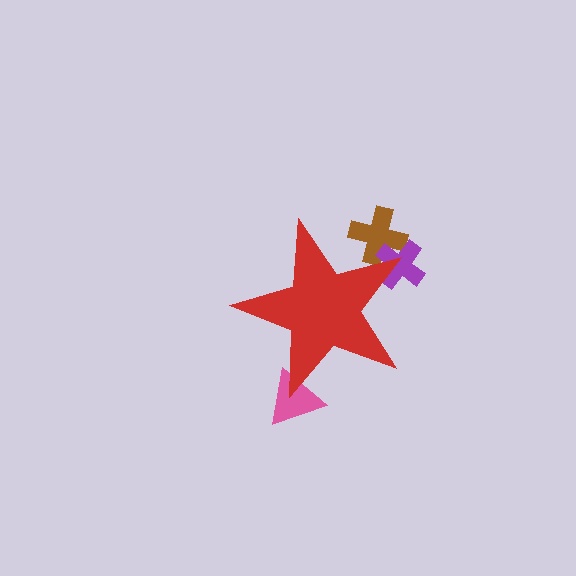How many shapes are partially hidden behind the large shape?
3 shapes are partially hidden.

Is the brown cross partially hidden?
Yes, the brown cross is partially hidden behind the red star.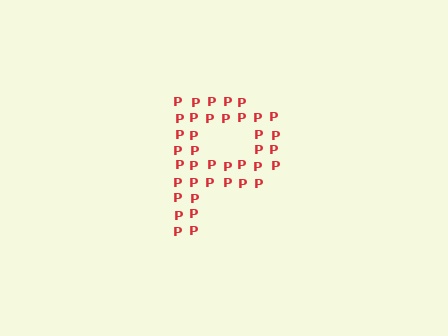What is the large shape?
The large shape is the letter P.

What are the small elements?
The small elements are letter P's.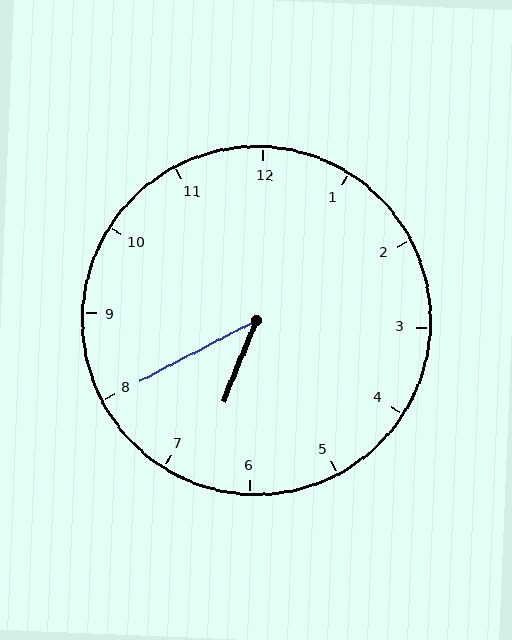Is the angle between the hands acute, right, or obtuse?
It is acute.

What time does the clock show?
6:40.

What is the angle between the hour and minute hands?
Approximately 40 degrees.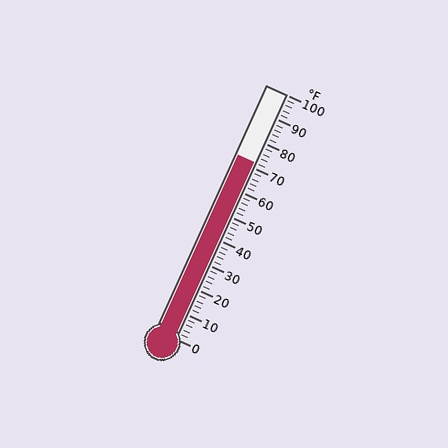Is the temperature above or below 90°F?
The temperature is below 90°F.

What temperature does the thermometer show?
The thermometer shows approximately 72°F.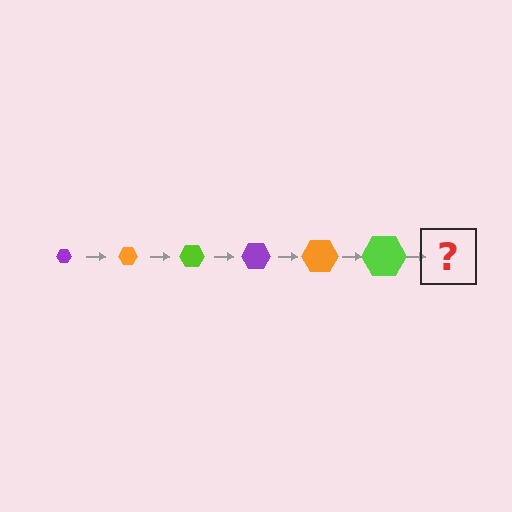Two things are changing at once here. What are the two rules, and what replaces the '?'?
The two rules are that the hexagon grows larger each step and the color cycles through purple, orange, and lime. The '?' should be a purple hexagon, larger than the previous one.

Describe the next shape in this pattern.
It should be a purple hexagon, larger than the previous one.